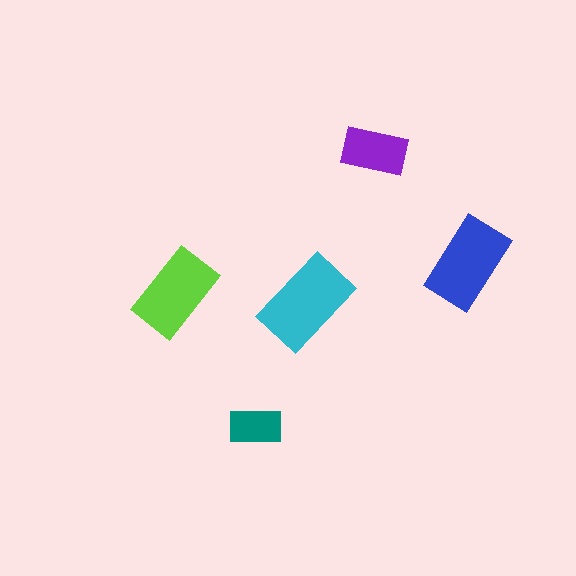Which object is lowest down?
The teal rectangle is bottommost.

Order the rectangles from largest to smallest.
the cyan one, the blue one, the lime one, the purple one, the teal one.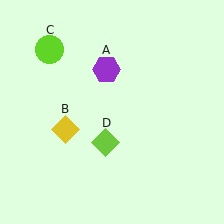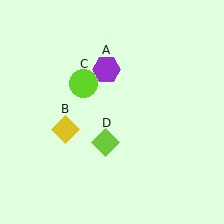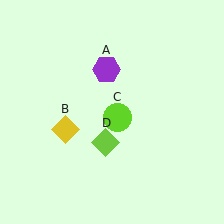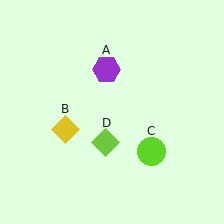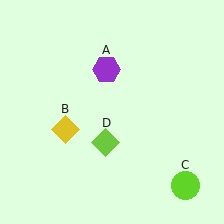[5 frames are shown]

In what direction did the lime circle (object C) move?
The lime circle (object C) moved down and to the right.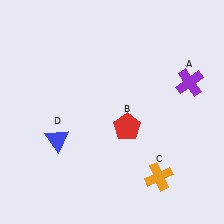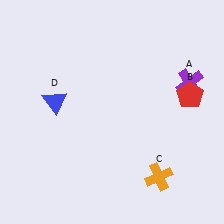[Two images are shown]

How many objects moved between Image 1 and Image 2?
2 objects moved between the two images.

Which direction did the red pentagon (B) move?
The red pentagon (B) moved right.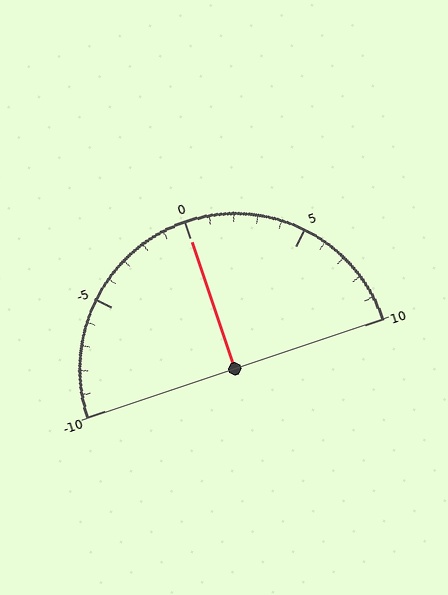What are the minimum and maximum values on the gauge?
The gauge ranges from -10 to 10.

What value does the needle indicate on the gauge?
The needle indicates approximately 0.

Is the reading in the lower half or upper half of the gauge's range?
The reading is in the upper half of the range (-10 to 10).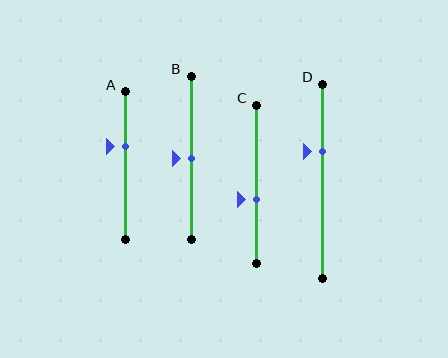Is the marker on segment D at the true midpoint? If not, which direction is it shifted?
No, the marker on segment D is shifted upward by about 15% of the segment length.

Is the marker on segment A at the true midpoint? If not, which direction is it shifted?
No, the marker on segment A is shifted upward by about 13% of the segment length.